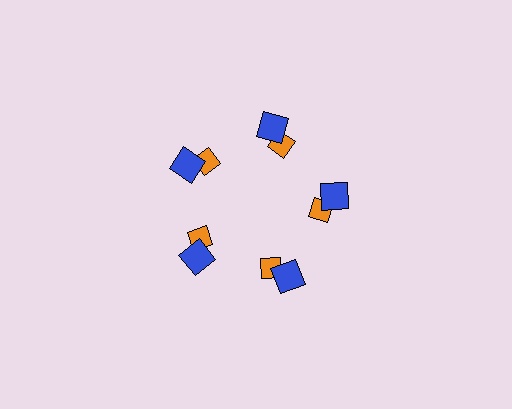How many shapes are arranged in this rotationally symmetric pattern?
There are 10 shapes, arranged in 5 groups of 2.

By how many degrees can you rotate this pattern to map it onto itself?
The pattern maps onto itself every 72 degrees of rotation.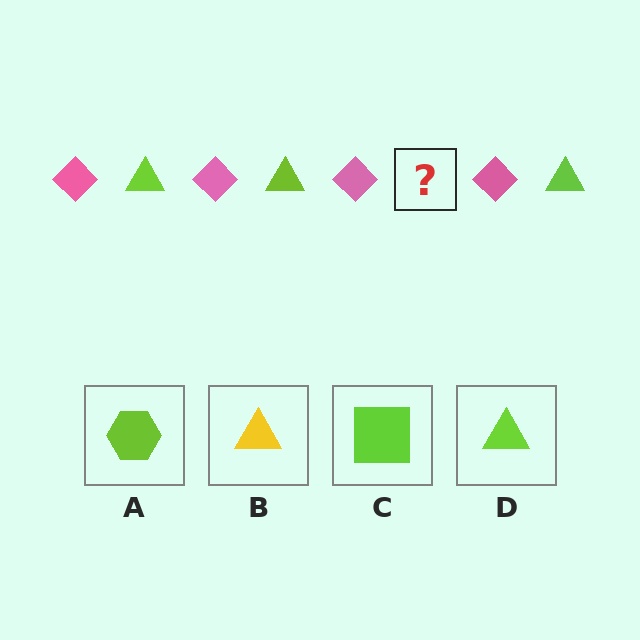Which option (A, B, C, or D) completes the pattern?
D.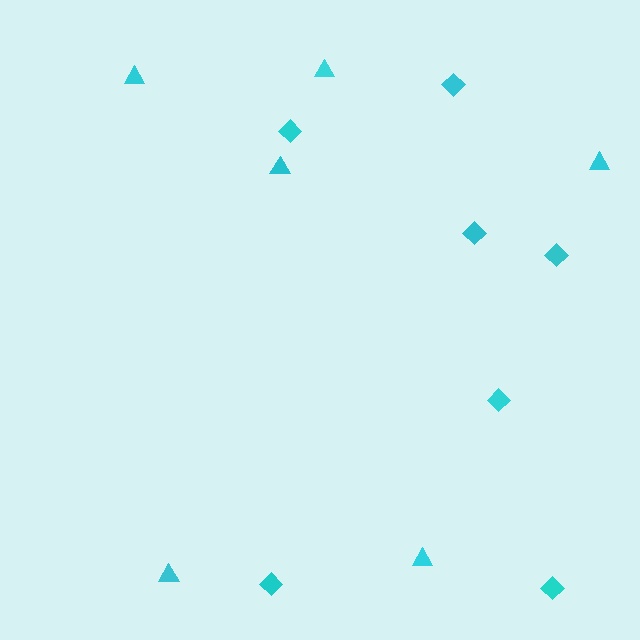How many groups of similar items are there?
There are 2 groups: one group of triangles (6) and one group of diamonds (7).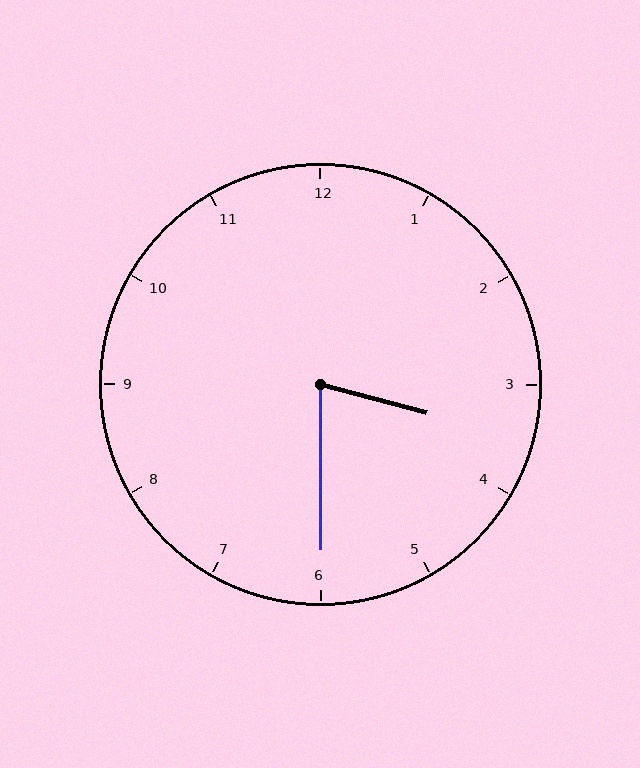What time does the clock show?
3:30.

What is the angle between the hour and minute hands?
Approximately 75 degrees.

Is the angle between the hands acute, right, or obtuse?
It is acute.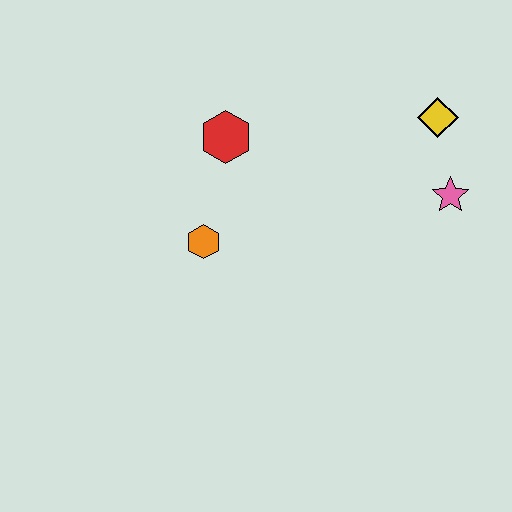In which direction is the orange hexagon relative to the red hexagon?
The orange hexagon is below the red hexagon.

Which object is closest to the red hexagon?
The orange hexagon is closest to the red hexagon.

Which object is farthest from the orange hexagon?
The yellow diamond is farthest from the orange hexagon.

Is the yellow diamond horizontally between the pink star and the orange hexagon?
Yes